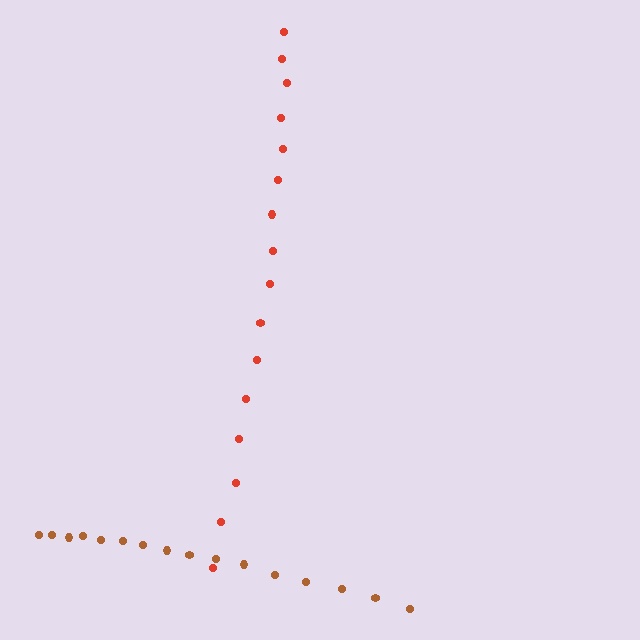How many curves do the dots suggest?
There are 2 distinct paths.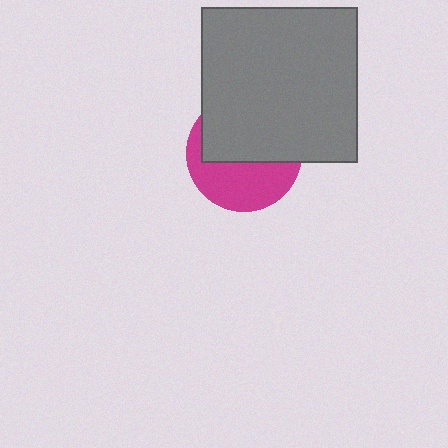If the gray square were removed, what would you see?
You would see the complete magenta circle.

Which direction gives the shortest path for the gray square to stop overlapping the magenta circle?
Moving up gives the shortest separation.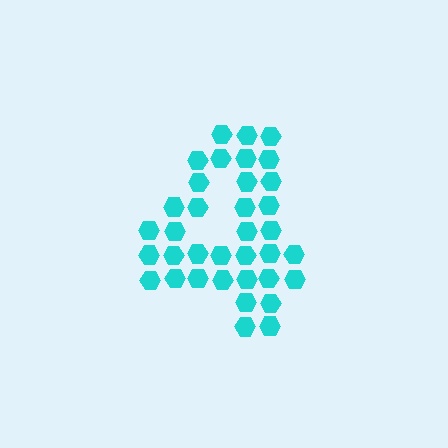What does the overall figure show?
The overall figure shows the digit 4.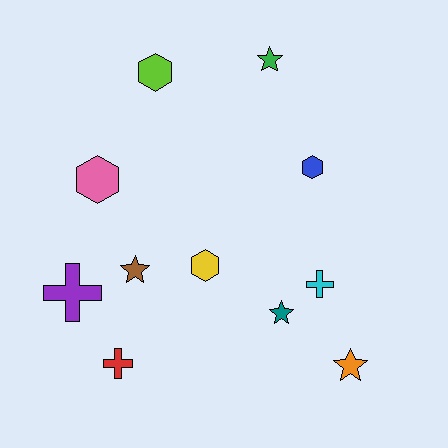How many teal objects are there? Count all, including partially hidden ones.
There is 1 teal object.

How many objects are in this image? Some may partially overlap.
There are 11 objects.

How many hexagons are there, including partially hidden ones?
There are 4 hexagons.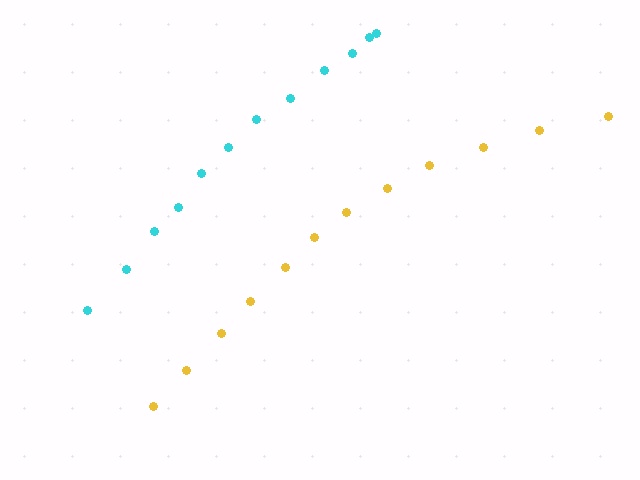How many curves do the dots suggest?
There are 2 distinct paths.